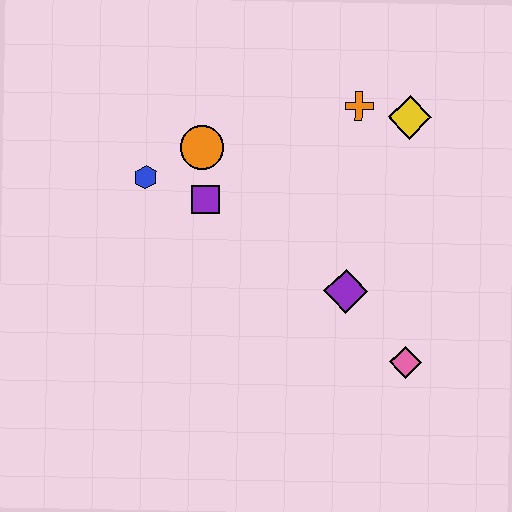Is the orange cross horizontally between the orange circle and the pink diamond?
Yes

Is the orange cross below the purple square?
No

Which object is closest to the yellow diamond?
The orange cross is closest to the yellow diamond.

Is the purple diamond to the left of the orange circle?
No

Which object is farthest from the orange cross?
The pink diamond is farthest from the orange cross.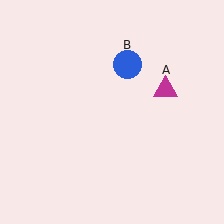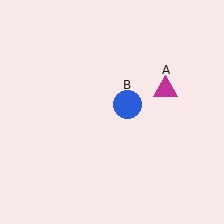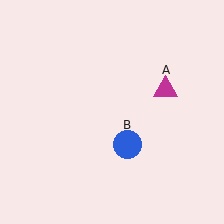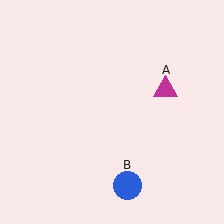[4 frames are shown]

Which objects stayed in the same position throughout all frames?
Magenta triangle (object A) remained stationary.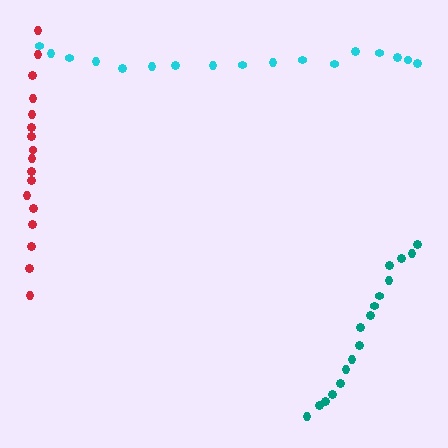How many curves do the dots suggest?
There are 3 distinct paths.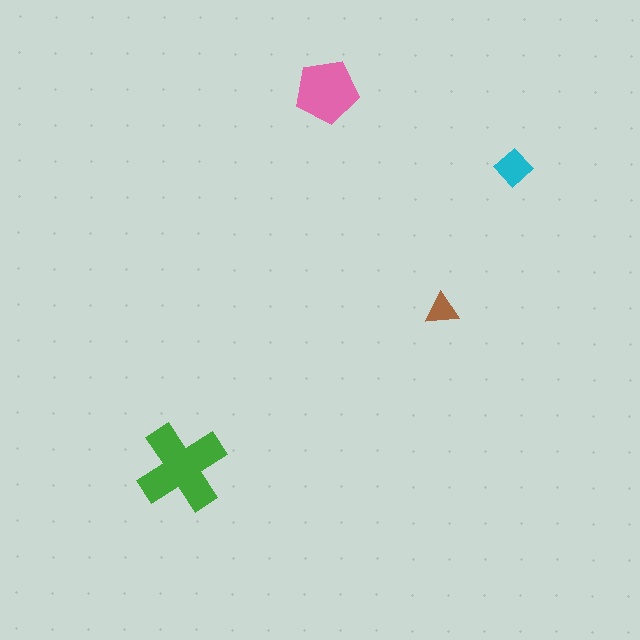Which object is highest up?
The pink pentagon is topmost.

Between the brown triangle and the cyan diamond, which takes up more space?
The cyan diamond.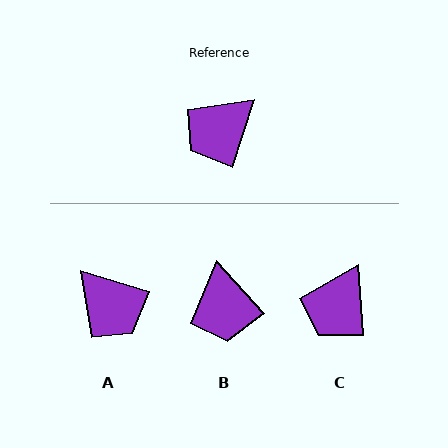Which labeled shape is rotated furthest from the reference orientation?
A, about 91 degrees away.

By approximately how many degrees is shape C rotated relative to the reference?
Approximately 23 degrees counter-clockwise.